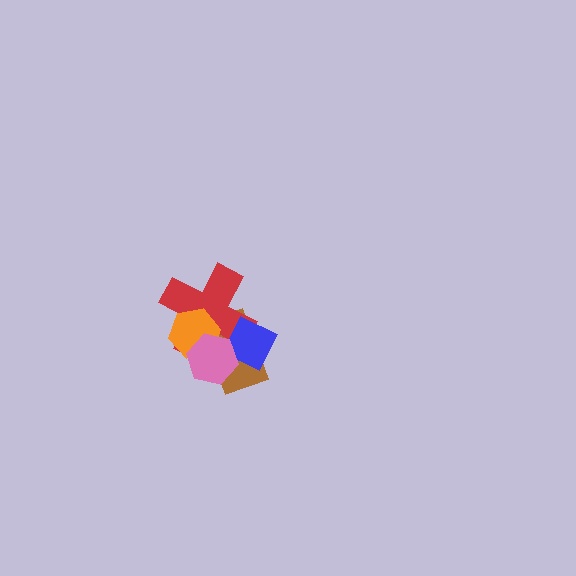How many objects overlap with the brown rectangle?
4 objects overlap with the brown rectangle.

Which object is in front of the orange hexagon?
The pink hexagon is in front of the orange hexagon.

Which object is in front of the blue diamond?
The pink hexagon is in front of the blue diamond.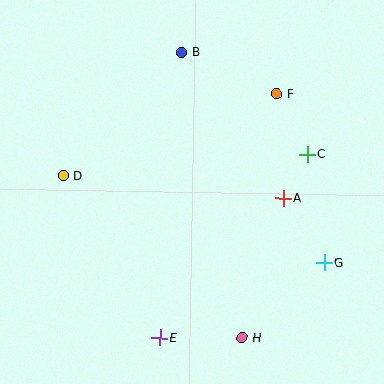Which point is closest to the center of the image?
Point A at (283, 198) is closest to the center.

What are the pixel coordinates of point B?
Point B is at (182, 52).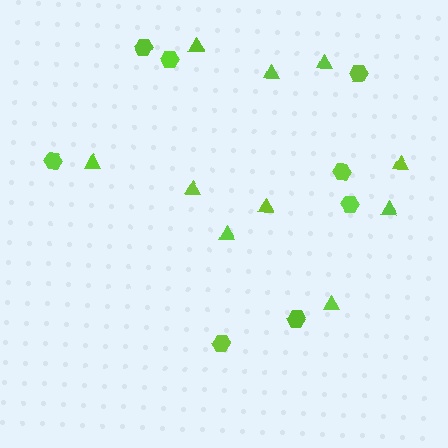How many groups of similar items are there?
There are 2 groups: one group of hexagons (8) and one group of triangles (10).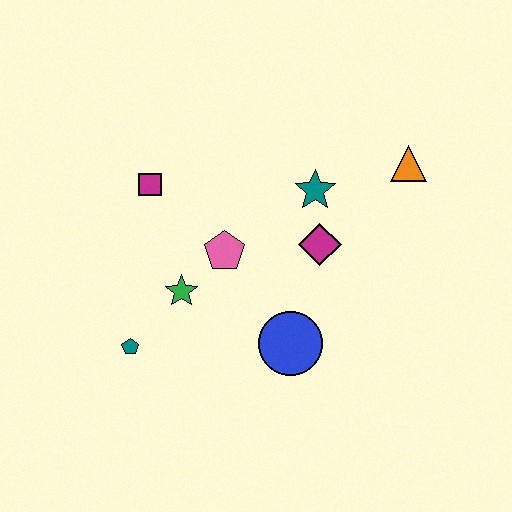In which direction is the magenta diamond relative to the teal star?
The magenta diamond is below the teal star.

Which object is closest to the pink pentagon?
The green star is closest to the pink pentagon.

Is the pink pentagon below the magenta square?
Yes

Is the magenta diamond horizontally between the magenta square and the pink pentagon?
No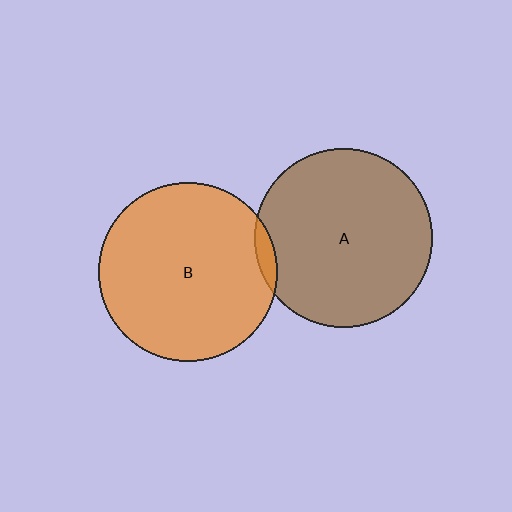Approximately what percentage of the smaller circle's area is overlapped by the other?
Approximately 5%.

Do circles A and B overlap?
Yes.